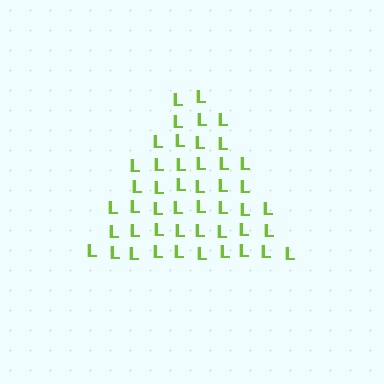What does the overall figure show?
The overall figure shows a triangle.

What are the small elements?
The small elements are letter L's.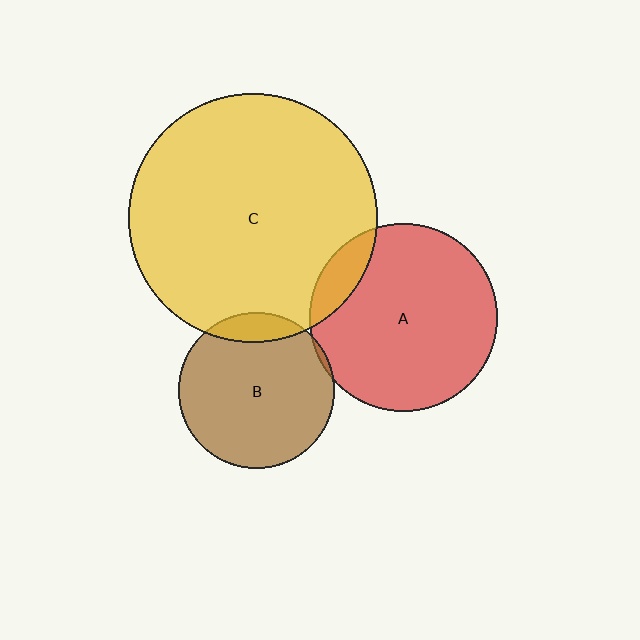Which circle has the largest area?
Circle C (yellow).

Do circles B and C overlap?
Yes.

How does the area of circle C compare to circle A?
Approximately 1.8 times.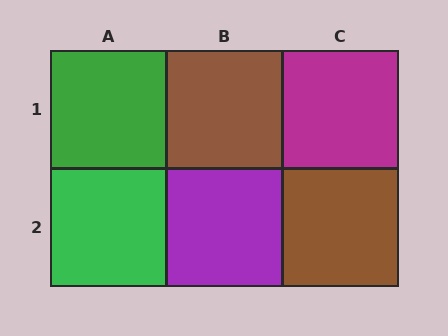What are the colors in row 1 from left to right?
Green, brown, magenta.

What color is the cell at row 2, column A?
Green.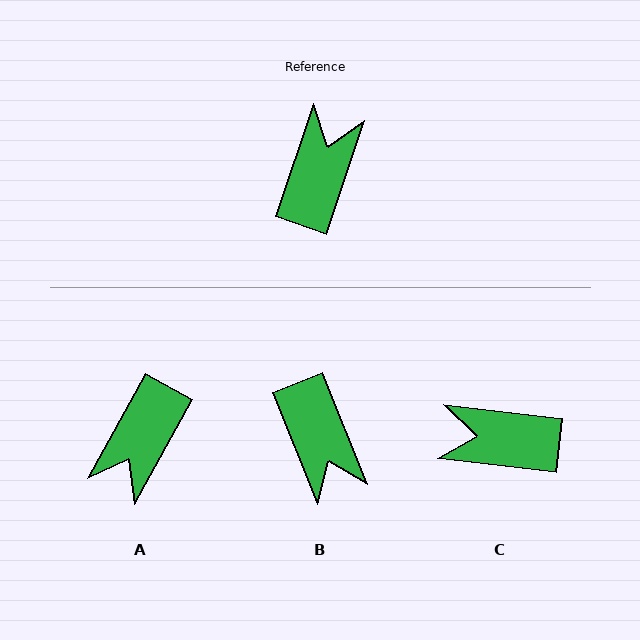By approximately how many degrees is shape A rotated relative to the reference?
Approximately 170 degrees counter-clockwise.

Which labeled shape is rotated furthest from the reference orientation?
A, about 170 degrees away.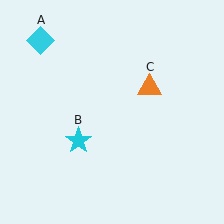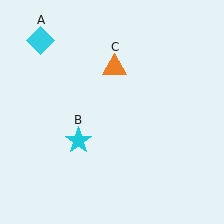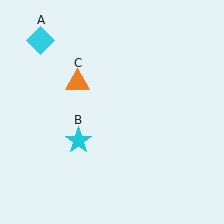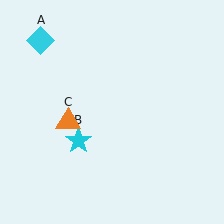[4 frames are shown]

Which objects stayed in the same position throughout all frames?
Cyan diamond (object A) and cyan star (object B) remained stationary.